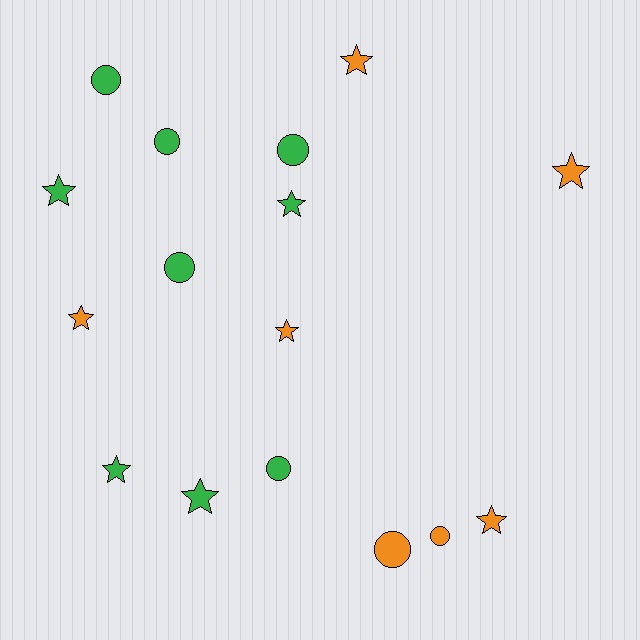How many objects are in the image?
There are 16 objects.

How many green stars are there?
There are 4 green stars.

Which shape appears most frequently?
Star, with 9 objects.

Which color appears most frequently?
Green, with 9 objects.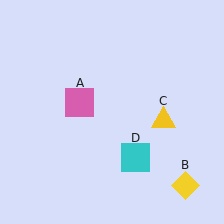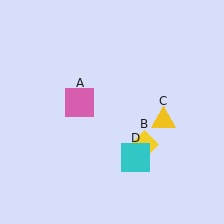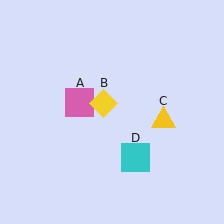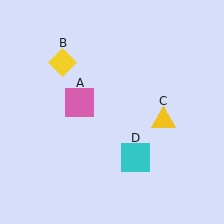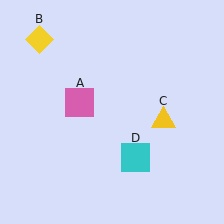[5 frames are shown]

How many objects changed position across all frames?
1 object changed position: yellow diamond (object B).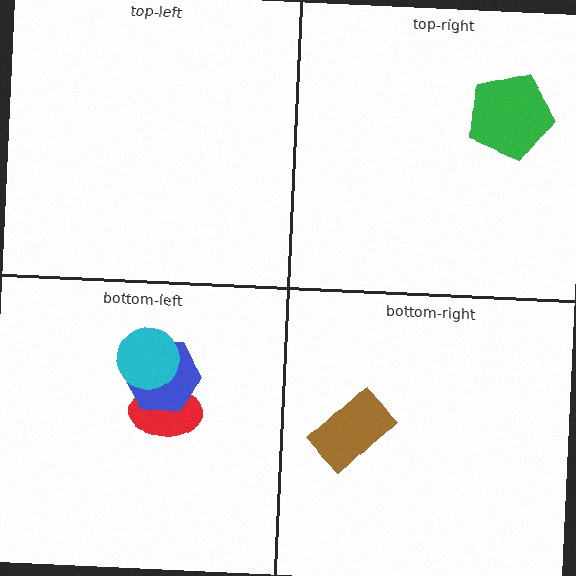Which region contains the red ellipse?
The bottom-left region.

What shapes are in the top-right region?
The green pentagon.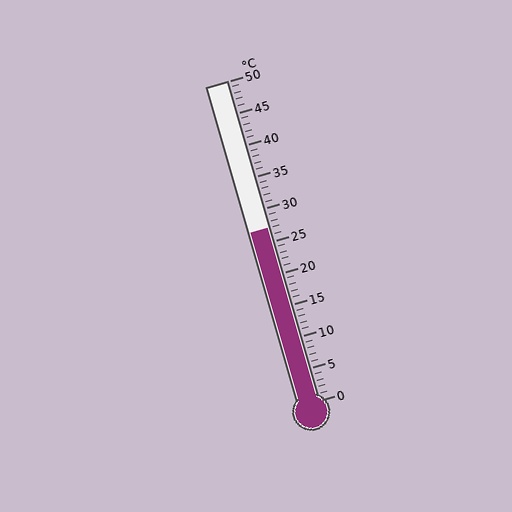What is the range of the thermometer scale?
The thermometer scale ranges from 0°C to 50°C.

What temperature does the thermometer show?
The thermometer shows approximately 27°C.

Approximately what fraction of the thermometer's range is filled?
The thermometer is filled to approximately 55% of its range.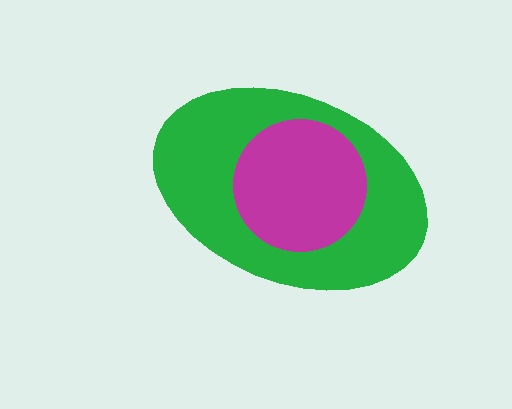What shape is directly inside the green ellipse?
The magenta circle.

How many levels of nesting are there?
2.